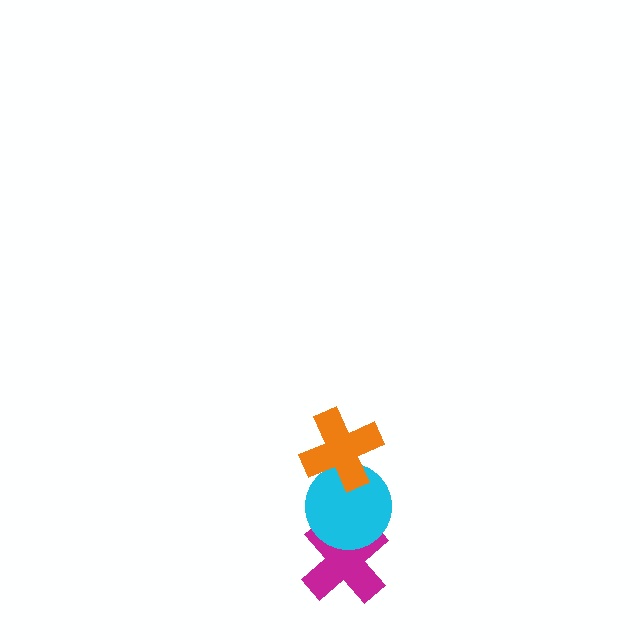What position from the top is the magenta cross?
The magenta cross is 3rd from the top.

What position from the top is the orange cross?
The orange cross is 1st from the top.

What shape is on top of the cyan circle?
The orange cross is on top of the cyan circle.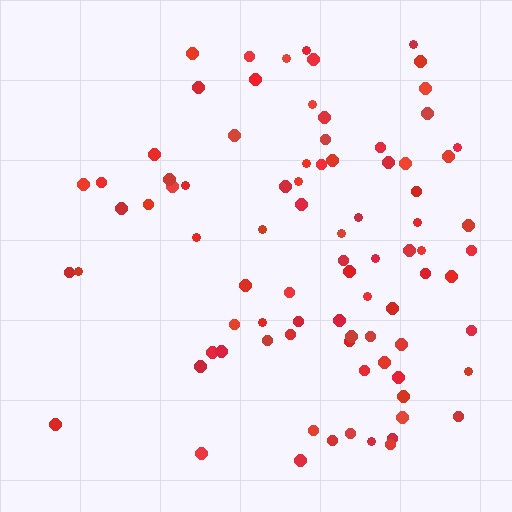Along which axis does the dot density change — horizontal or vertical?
Horizontal.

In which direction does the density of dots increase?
From left to right, with the right side densest.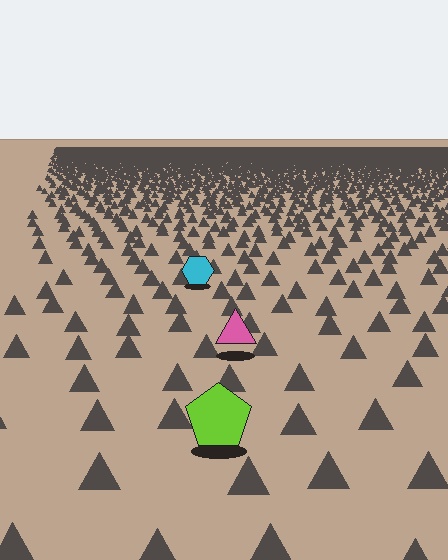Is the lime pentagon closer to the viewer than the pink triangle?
Yes. The lime pentagon is closer — you can tell from the texture gradient: the ground texture is coarser near it.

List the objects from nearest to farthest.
From nearest to farthest: the lime pentagon, the pink triangle, the cyan hexagon.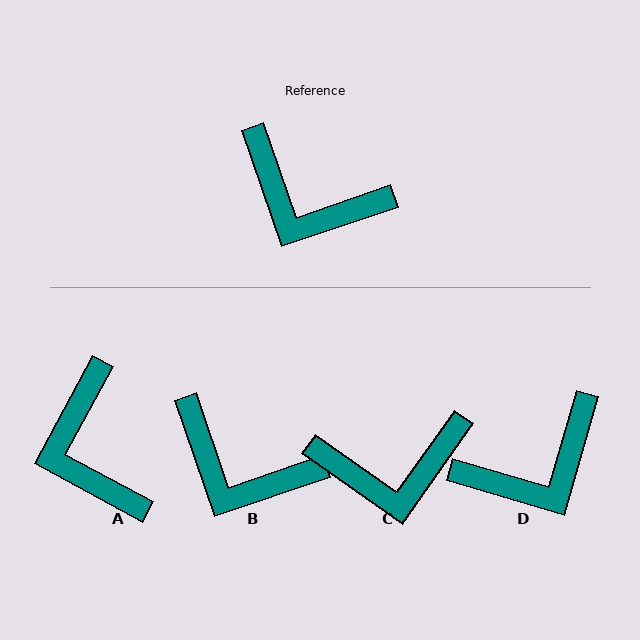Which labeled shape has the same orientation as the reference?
B.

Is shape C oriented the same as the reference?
No, it is off by about 36 degrees.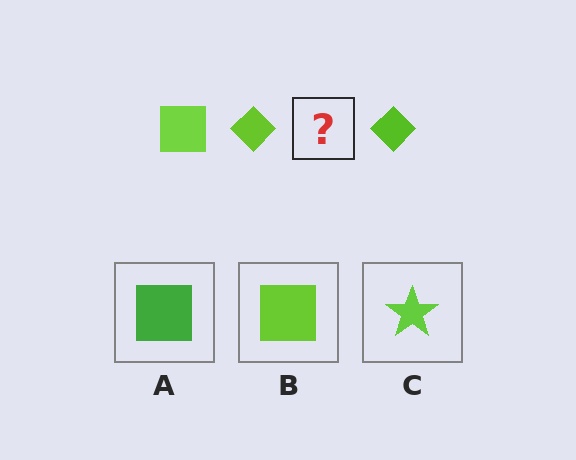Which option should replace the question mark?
Option B.